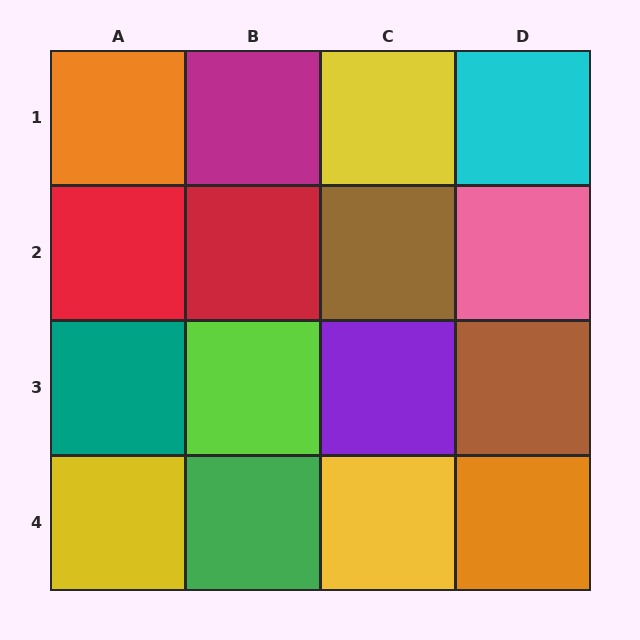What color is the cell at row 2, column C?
Brown.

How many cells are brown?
2 cells are brown.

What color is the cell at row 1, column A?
Orange.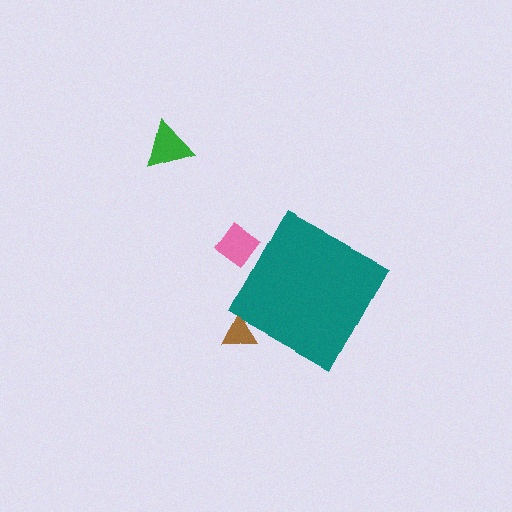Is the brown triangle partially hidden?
Yes, the brown triangle is partially hidden behind the teal diamond.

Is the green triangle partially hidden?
No, the green triangle is fully visible.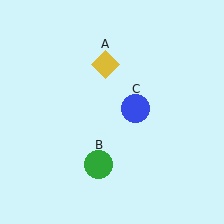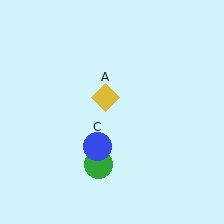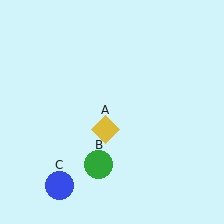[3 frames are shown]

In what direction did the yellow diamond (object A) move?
The yellow diamond (object A) moved down.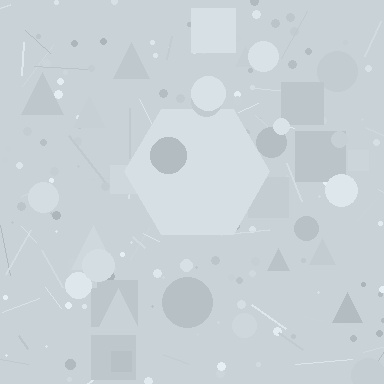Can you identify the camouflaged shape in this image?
The camouflaged shape is a hexagon.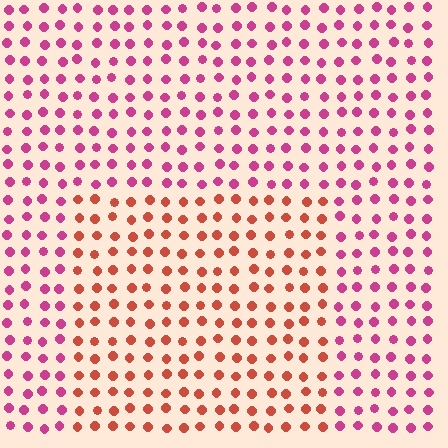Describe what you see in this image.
The image is filled with small magenta elements in a uniform arrangement. A rectangle-shaped region is visible where the elements are tinted to a slightly different hue, forming a subtle color boundary.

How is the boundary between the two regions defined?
The boundary is defined purely by a slight shift in hue (about 42 degrees). Spacing, size, and orientation are identical on both sides.